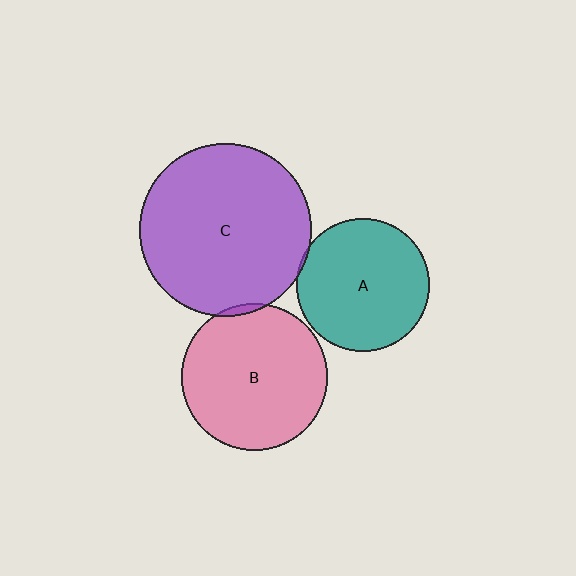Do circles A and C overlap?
Yes.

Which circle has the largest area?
Circle C (purple).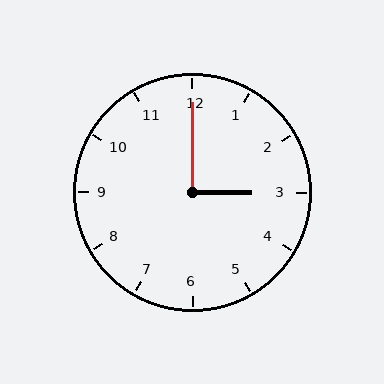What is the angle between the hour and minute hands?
Approximately 90 degrees.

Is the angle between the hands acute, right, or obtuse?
It is right.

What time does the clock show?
3:00.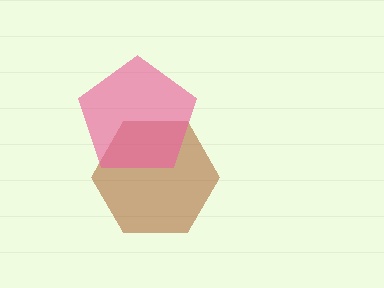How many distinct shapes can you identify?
There are 2 distinct shapes: a brown hexagon, a pink pentagon.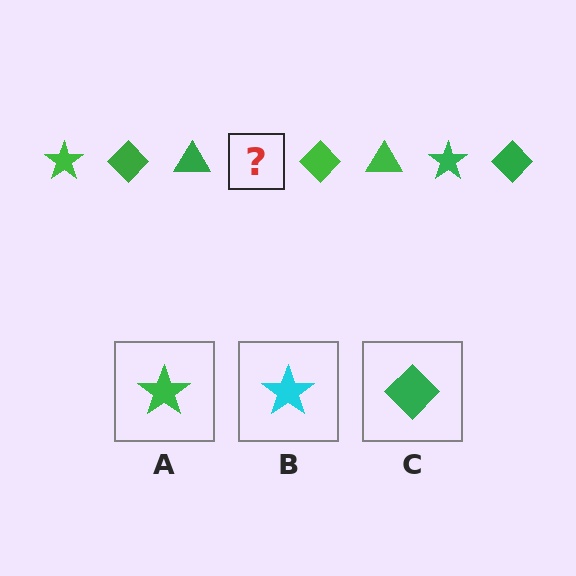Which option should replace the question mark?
Option A.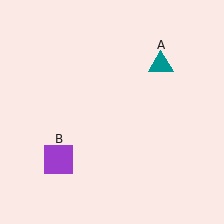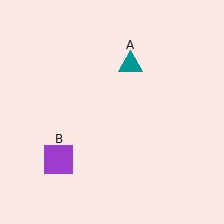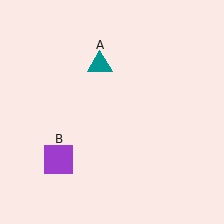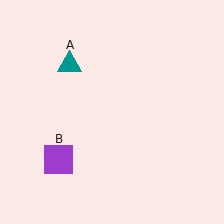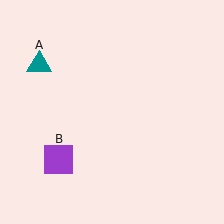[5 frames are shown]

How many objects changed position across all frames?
1 object changed position: teal triangle (object A).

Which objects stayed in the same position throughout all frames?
Purple square (object B) remained stationary.